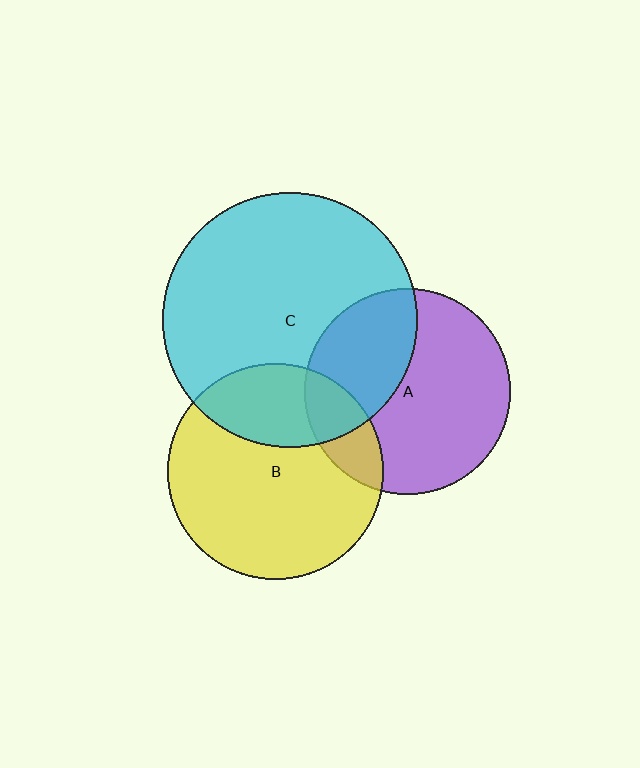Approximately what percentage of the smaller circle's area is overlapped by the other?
Approximately 15%.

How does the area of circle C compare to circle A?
Approximately 1.5 times.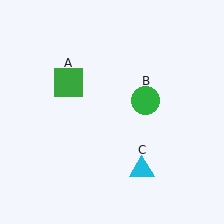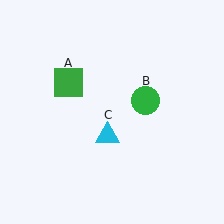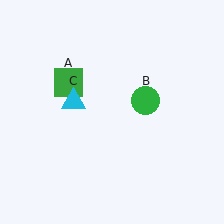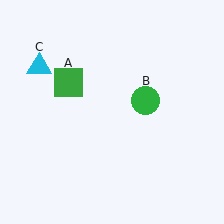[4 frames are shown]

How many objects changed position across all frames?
1 object changed position: cyan triangle (object C).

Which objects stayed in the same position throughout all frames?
Green square (object A) and green circle (object B) remained stationary.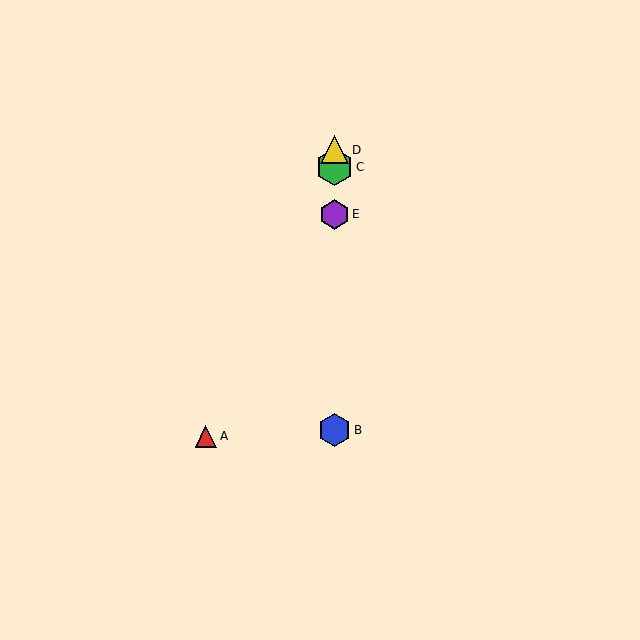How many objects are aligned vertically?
4 objects (B, C, D, E) are aligned vertically.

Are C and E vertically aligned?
Yes, both are at x≈334.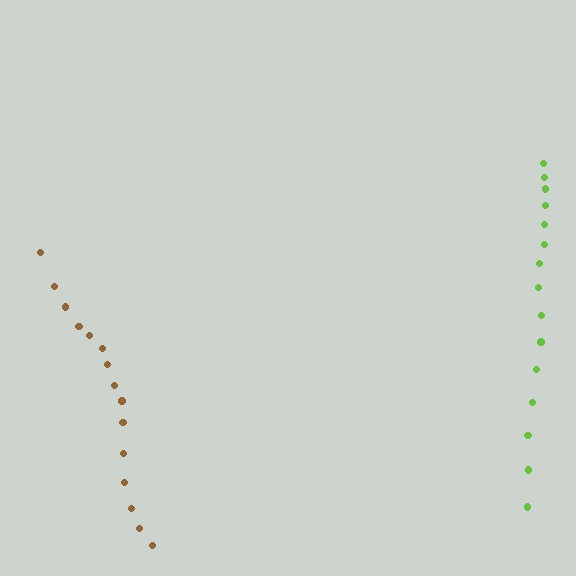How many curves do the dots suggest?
There are 2 distinct paths.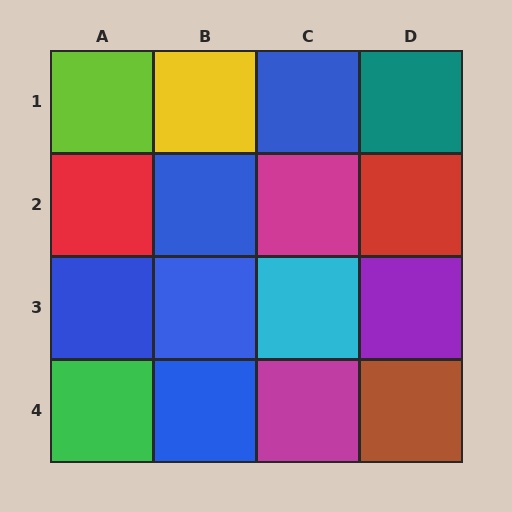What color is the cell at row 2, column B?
Blue.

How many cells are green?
1 cell is green.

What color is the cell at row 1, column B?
Yellow.